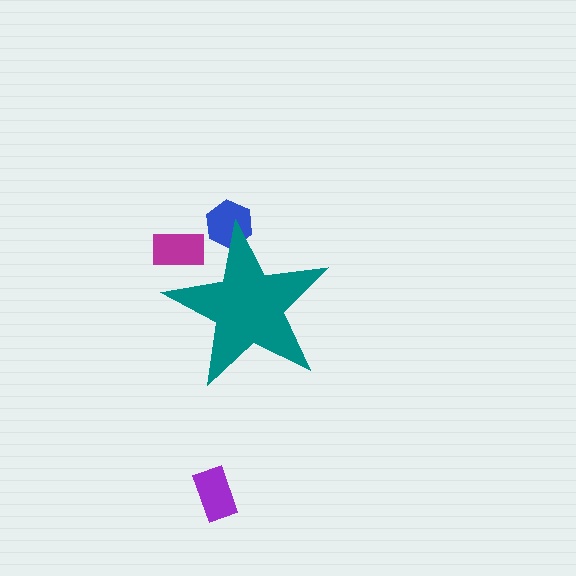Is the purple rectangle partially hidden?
No, the purple rectangle is fully visible.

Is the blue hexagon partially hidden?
Yes, the blue hexagon is partially hidden behind the teal star.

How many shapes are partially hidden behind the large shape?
2 shapes are partially hidden.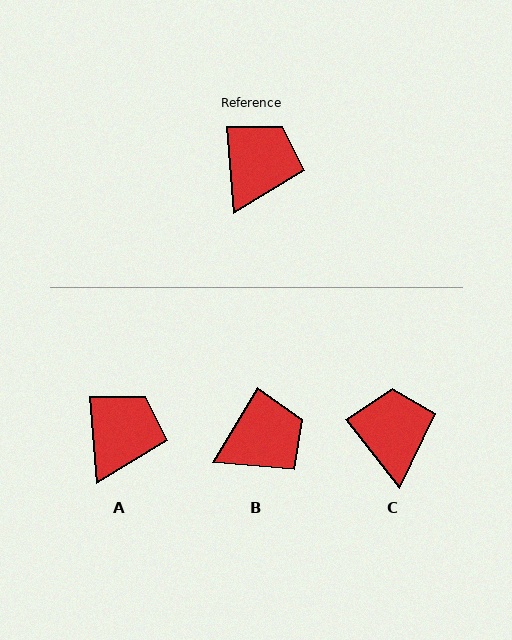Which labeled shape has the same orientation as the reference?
A.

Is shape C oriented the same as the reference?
No, it is off by about 34 degrees.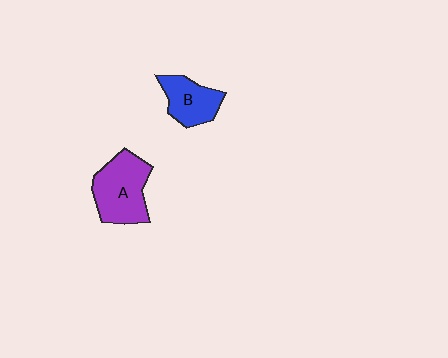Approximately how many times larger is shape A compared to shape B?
Approximately 1.5 times.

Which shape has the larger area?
Shape A (purple).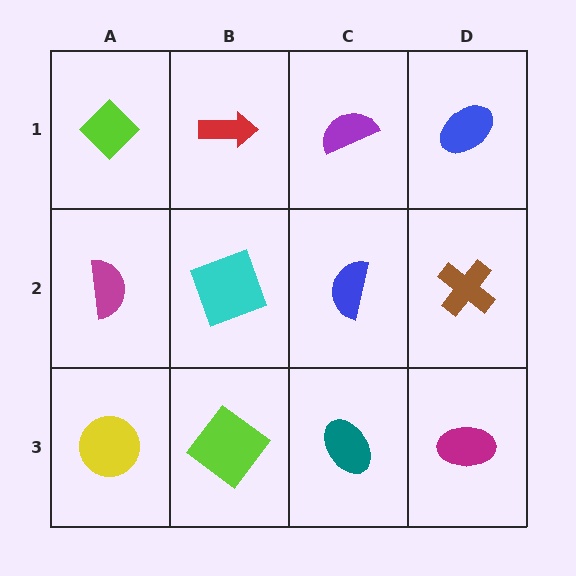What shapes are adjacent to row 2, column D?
A blue ellipse (row 1, column D), a magenta ellipse (row 3, column D), a blue semicircle (row 2, column C).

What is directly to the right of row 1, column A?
A red arrow.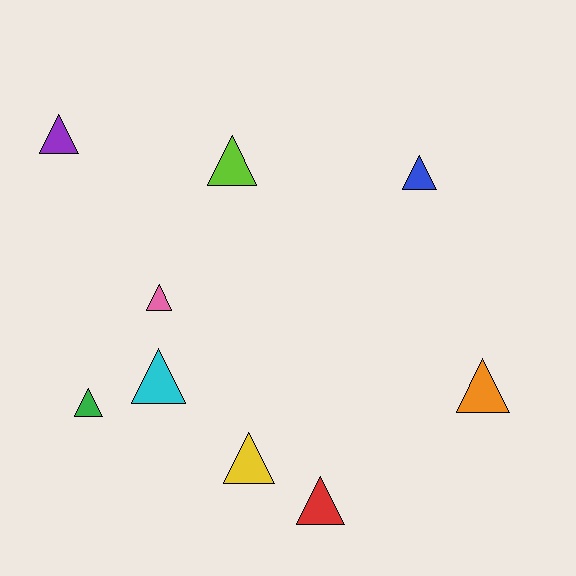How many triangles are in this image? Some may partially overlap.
There are 9 triangles.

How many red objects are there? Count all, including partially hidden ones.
There is 1 red object.